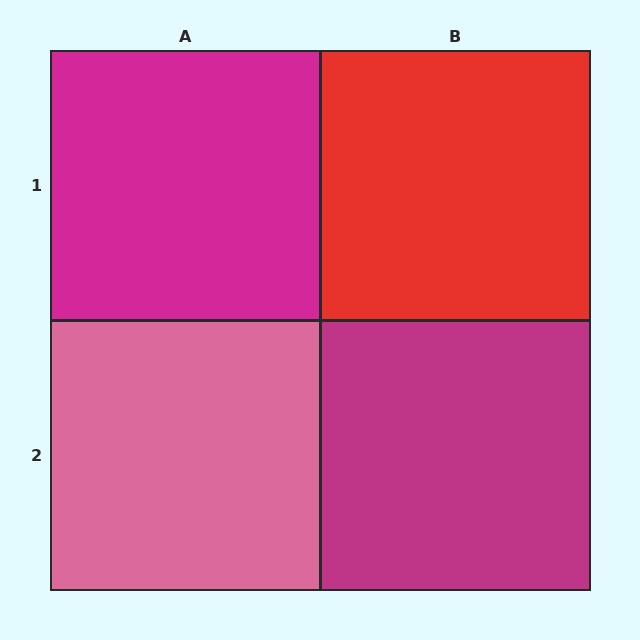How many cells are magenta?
2 cells are magenta.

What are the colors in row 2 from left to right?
Pink, magenta.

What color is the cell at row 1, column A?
Magenta.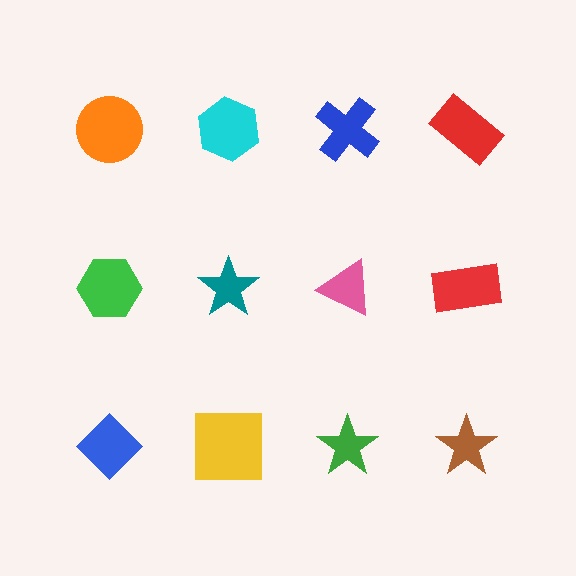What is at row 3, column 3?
A green star.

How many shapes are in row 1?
4 shapes.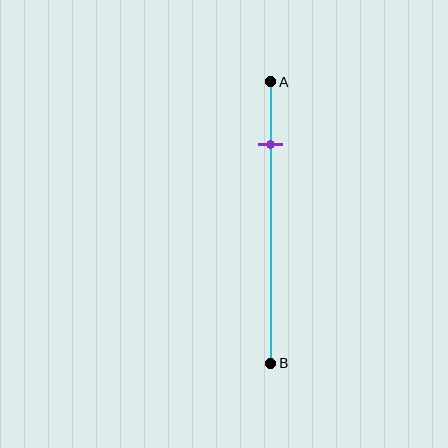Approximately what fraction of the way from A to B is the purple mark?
The purple mark is approximately 20% of the way from A to B.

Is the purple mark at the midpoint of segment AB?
No, the mark is at about 20% from A, not at the 50% midpoint.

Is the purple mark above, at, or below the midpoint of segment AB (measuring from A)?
The purple mark is above the midpoint of segment AB.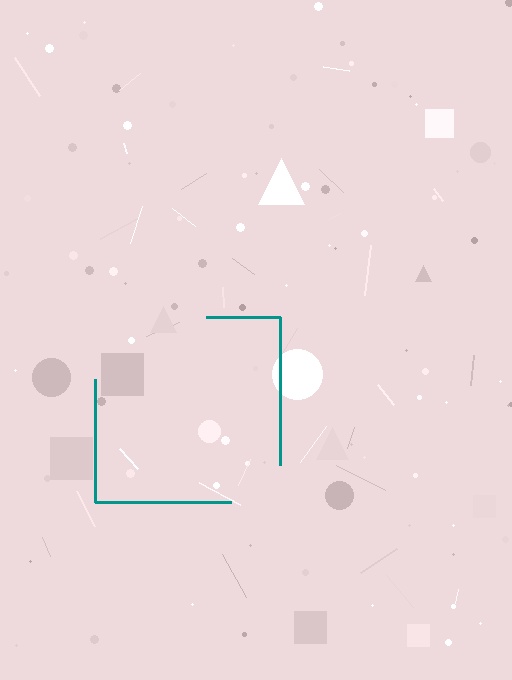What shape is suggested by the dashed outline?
The dashed outline suggests a square.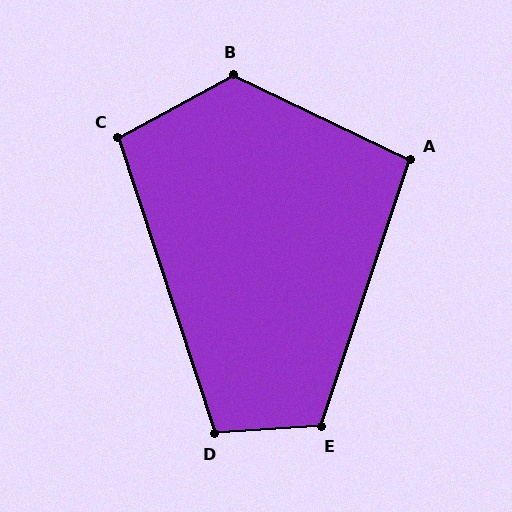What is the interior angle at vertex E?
Approximately 112 degrees (obtuse).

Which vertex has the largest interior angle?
B, at approximately 126 degrees.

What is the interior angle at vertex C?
Approximately 100 degrees (obtuse).